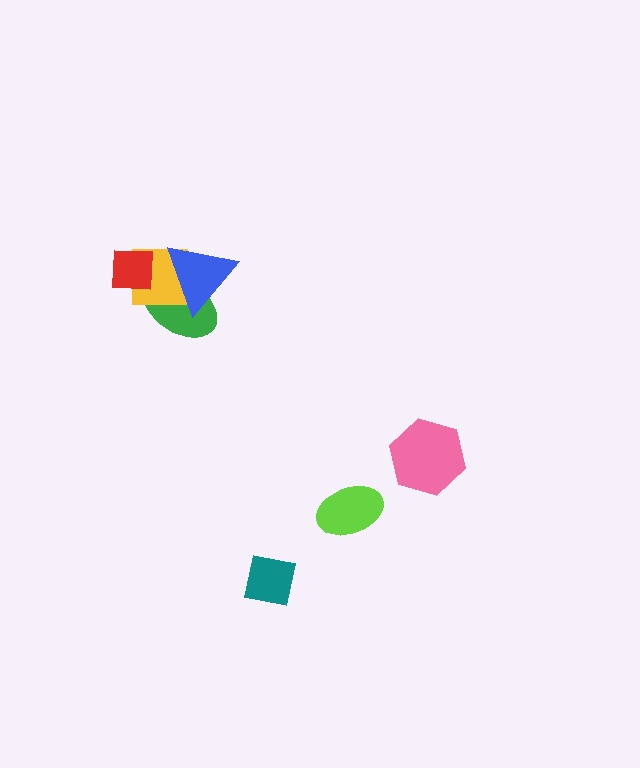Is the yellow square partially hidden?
Yes, it is partially covered by another shape.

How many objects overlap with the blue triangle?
2 objects overlap with the blue triangle.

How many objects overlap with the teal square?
0 objects overlap with the teal square.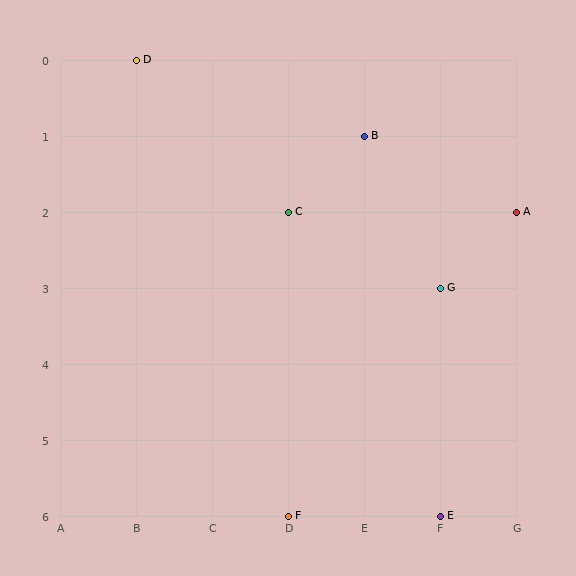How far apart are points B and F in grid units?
Points B and F are 1 column and 5 rows apart (about 5.1 grid units diagonally).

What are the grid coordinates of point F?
Point F is at grid coordinates (D, 6).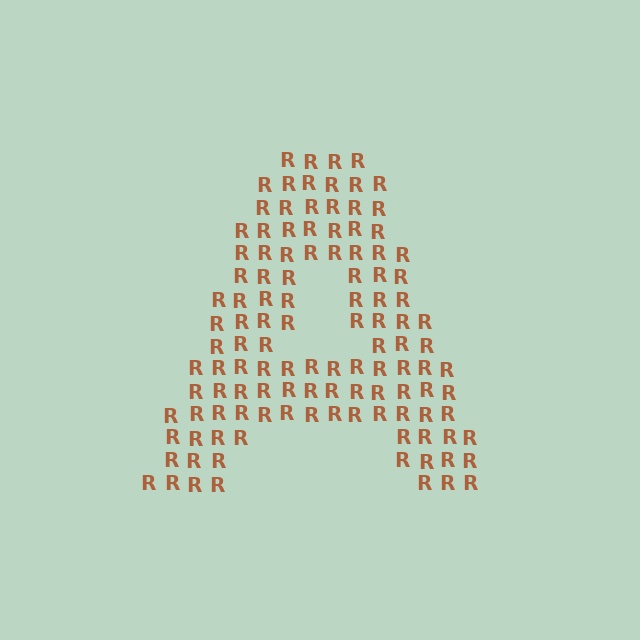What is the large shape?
The large shape is the letter A.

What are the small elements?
The small elements are letter R's.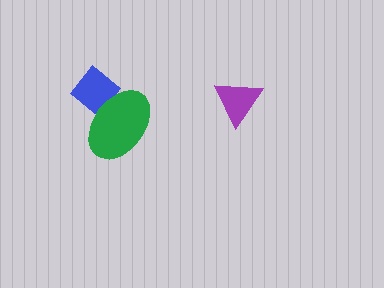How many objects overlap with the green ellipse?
1 object overlaps with the green ellipse.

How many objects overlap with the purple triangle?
0 objects overlap with the purple triangle.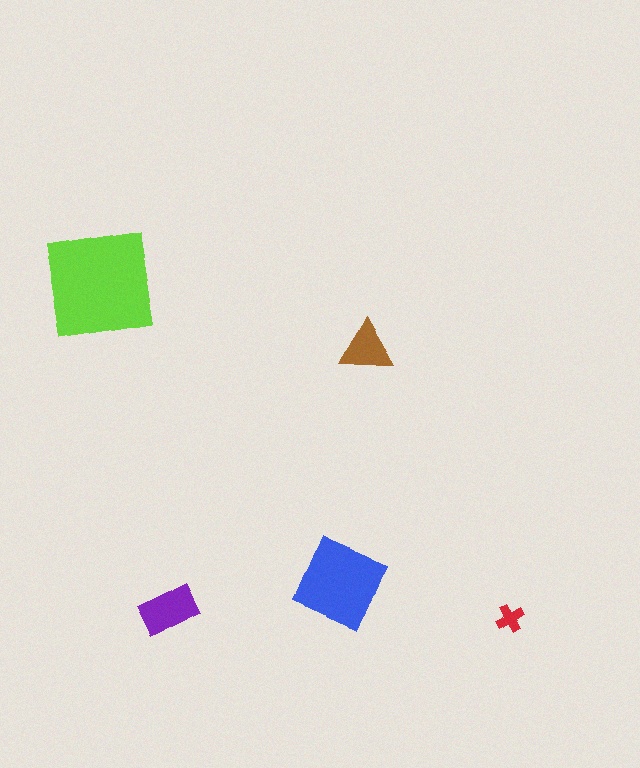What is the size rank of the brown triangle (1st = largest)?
4th.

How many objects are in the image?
There are 5 objects in the image.